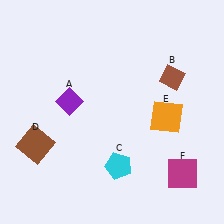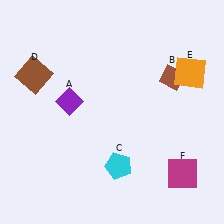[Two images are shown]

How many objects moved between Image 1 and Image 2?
2 objects moved between the two images.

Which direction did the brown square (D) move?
The brown square (D) moved up.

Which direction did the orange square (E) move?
The orange square (E) moved up.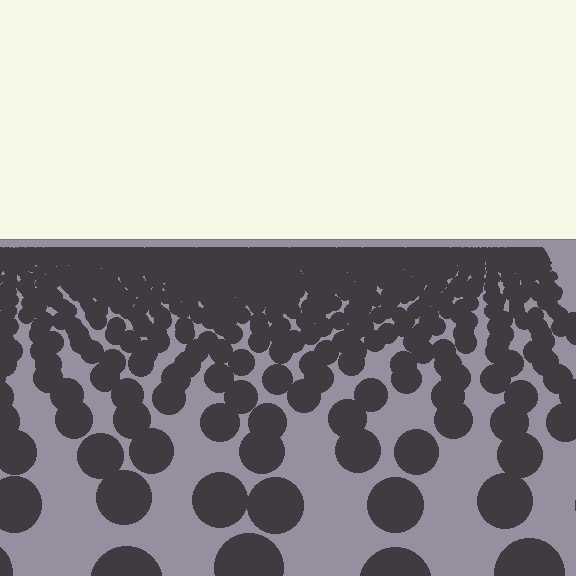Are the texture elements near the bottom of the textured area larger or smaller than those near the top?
Larger. Near the bottom, elements are closer to the viewer and appear at a bigger on-screen size.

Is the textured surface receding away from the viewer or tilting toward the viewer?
The surface is receding away from the viewer. Texture elements get smaller and denser toward the top.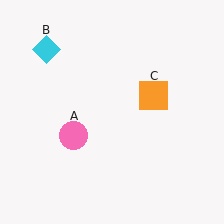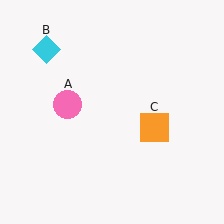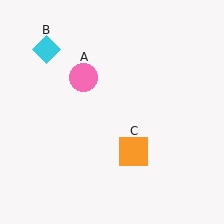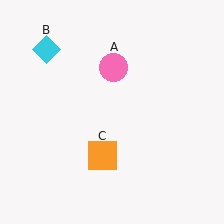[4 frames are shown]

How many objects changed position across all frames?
2 objects changed position: pink circle (object A), orange square (object C).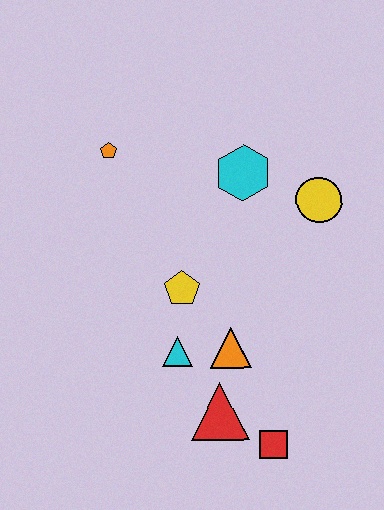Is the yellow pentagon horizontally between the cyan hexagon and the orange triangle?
No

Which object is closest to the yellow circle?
The cyan hexagon is closest to the yellow circle.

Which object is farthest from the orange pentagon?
The red square is farthest from the orange pentagon.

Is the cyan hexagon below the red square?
No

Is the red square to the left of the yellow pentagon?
No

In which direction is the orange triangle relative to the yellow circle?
The orange triangle is below the yellow circle.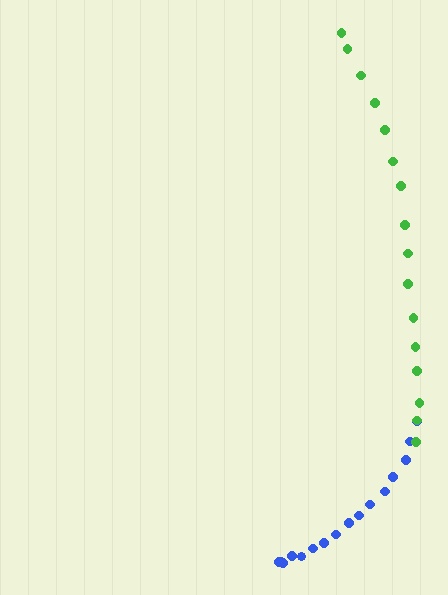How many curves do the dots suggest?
There are 2 distinct paths.